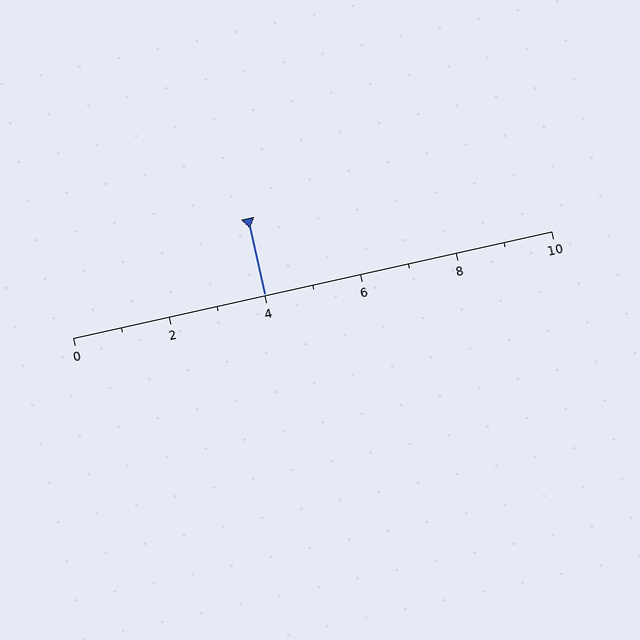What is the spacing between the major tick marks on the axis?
The major ticks are spaced 2 apart.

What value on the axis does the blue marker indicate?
The marker indicates approximately 4.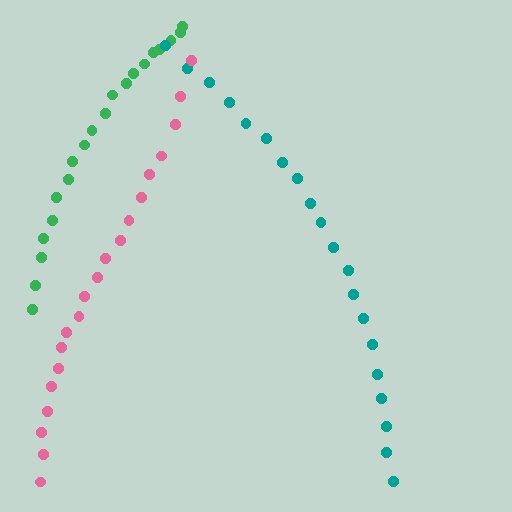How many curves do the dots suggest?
There are 3 distinct paths.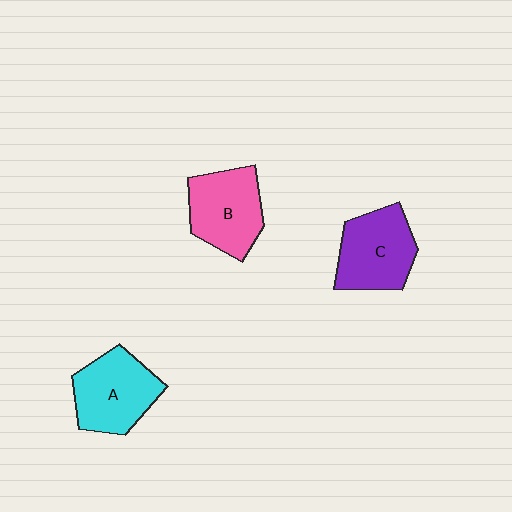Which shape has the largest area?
Shape A (cyan).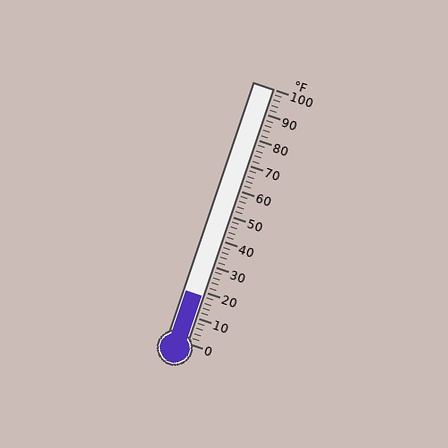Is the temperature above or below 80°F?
The temperature is below 80°F.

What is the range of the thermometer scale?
The thermometer scale ranges from 0°F to 100°F.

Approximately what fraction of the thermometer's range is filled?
The thermometer is filled to approximately 20% of its range.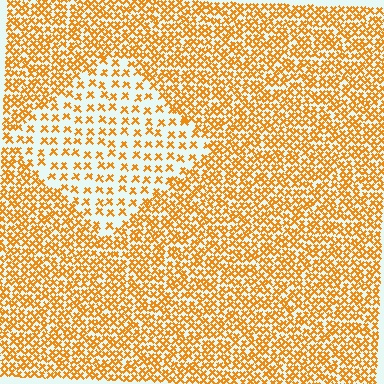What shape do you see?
I see a diamond.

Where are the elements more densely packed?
The elements are more densely packed outside the diamond boundary.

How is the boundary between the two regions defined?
The boundary is defined by a change in element density (approximately 2.3x ratio). All elements are the same color, size, and shape.